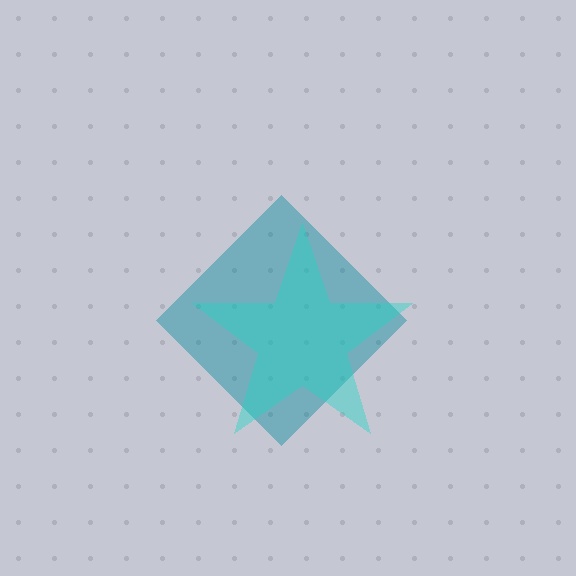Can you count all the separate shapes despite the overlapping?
Yes, there are 2 separate shapes.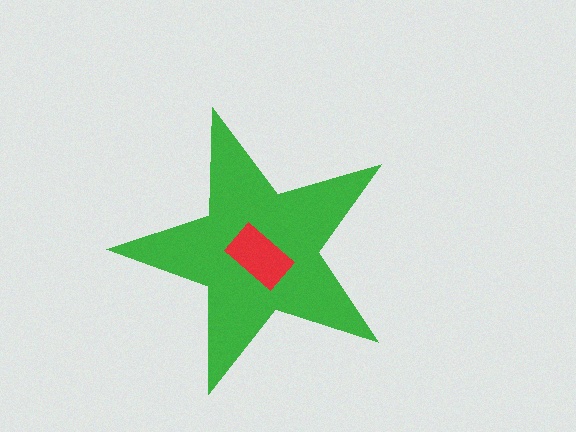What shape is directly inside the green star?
The red rectangle.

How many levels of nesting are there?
2.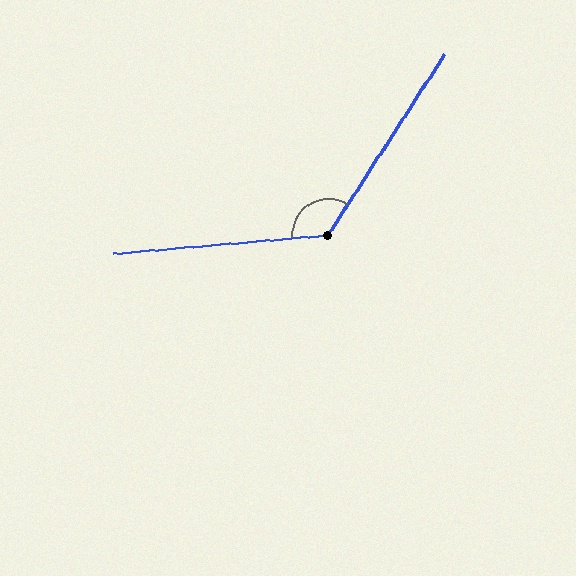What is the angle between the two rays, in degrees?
Approximately 128 degrees.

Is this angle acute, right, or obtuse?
It is obtuse.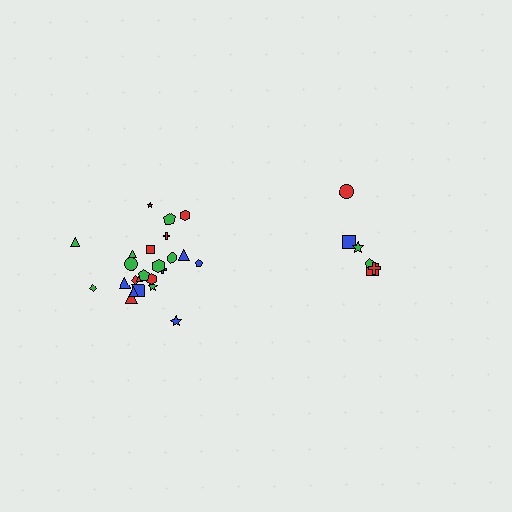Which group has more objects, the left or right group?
The left group.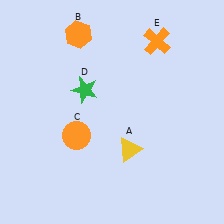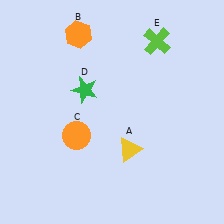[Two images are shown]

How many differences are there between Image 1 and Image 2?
There is 1 difference between the two images.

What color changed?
The cross (E) changed from orange in Image 1 to lime in Image 2.